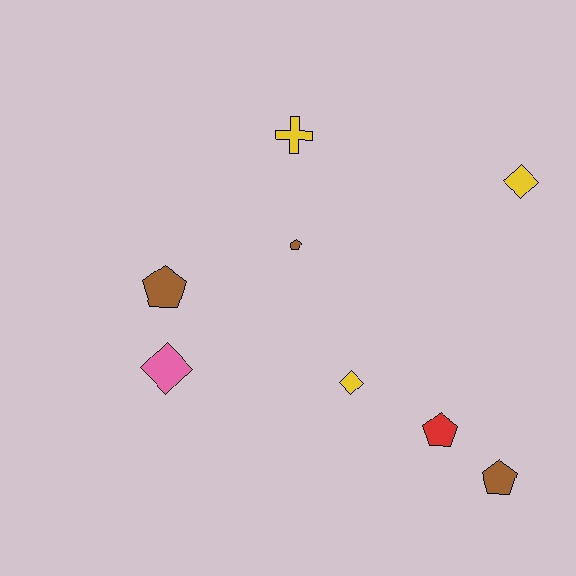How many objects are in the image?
There are 8 objects.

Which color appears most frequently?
Brown, with 3 objects.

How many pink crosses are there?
There are no pink crosses.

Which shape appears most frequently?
Pentagon, with 4 objects.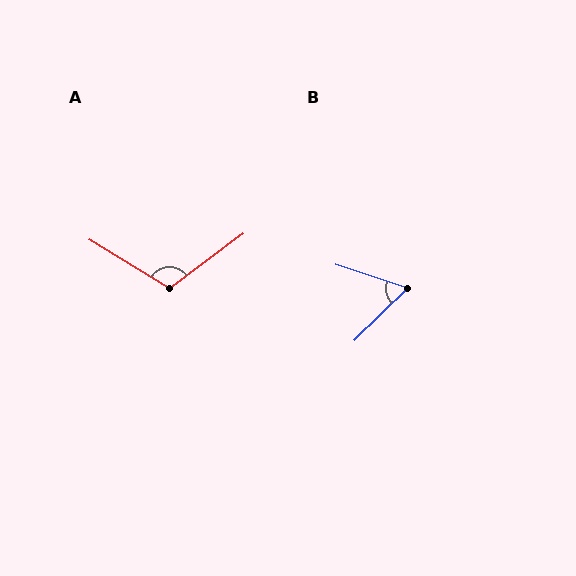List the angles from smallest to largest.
B (62°), A (112°).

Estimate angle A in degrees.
Approximately 112 degrees.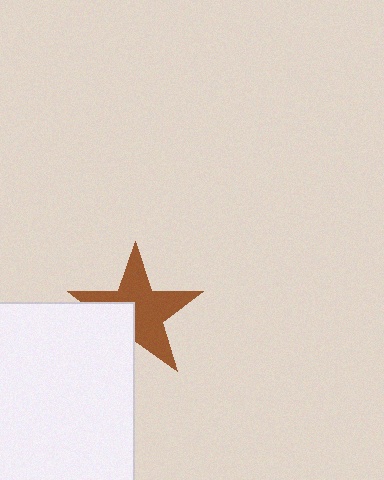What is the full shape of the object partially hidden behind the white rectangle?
The partially hidden object is a brown star.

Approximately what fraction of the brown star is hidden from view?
Roughly 33% of the brown star is hidden behind the white rectangle.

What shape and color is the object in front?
The object in front is a white rectangle.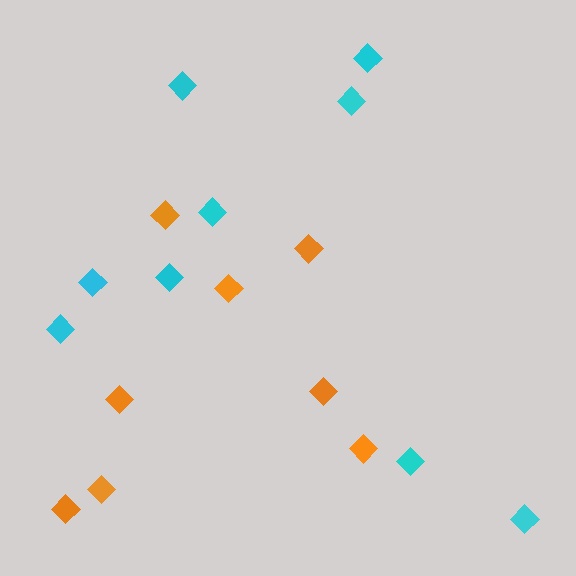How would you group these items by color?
There are 2 groups: one group of orange diamonds (8) and one group of cyan diamonds (9).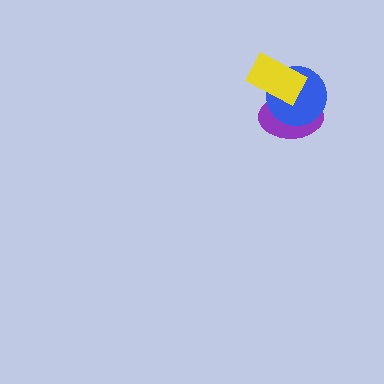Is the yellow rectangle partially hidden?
No, no other shape covers it.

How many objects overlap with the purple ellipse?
2 objects overlap with the purple ellipse.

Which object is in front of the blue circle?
The yellow rectangle is in front of the blue circle.